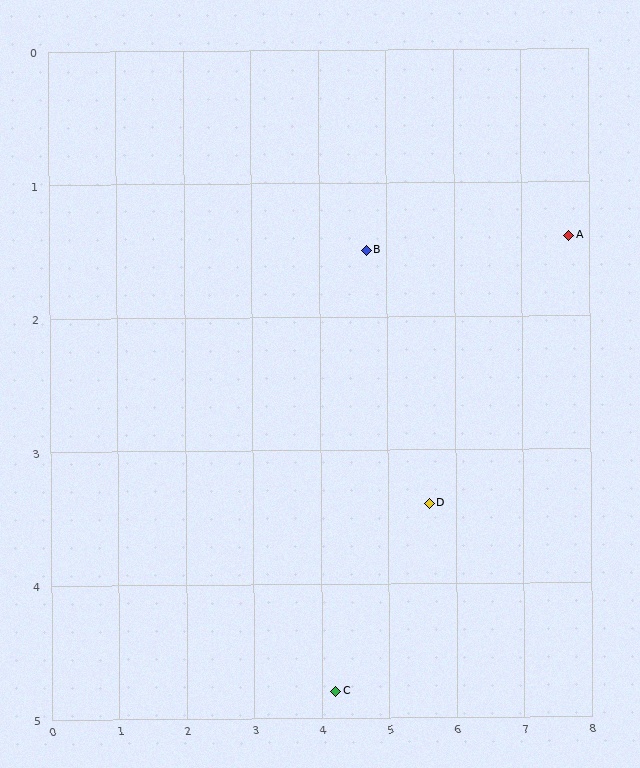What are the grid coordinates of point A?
Point A is at approximately (7.7, 1.4).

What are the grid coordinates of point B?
Point B is at approximately (4.7, 1.5).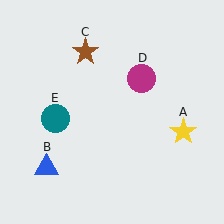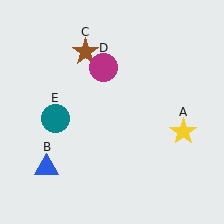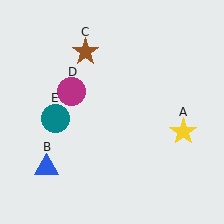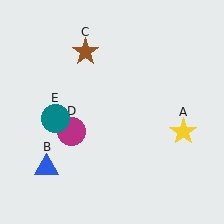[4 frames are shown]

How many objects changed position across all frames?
1 object changed position: magenta circle (object D).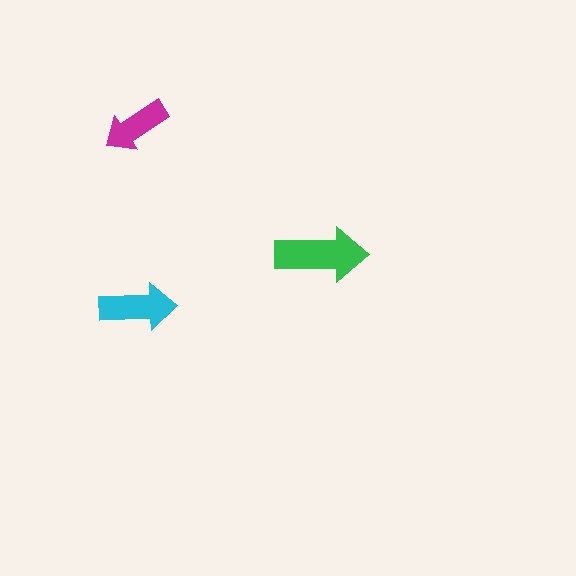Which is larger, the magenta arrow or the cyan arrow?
The cyan one.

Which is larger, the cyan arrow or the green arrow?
The green one.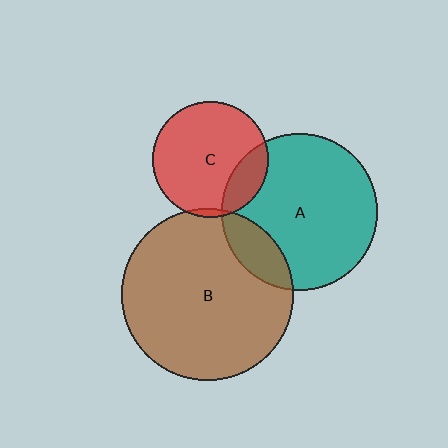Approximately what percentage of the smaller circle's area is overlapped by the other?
Approximately 5%.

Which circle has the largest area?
Circle B (brown).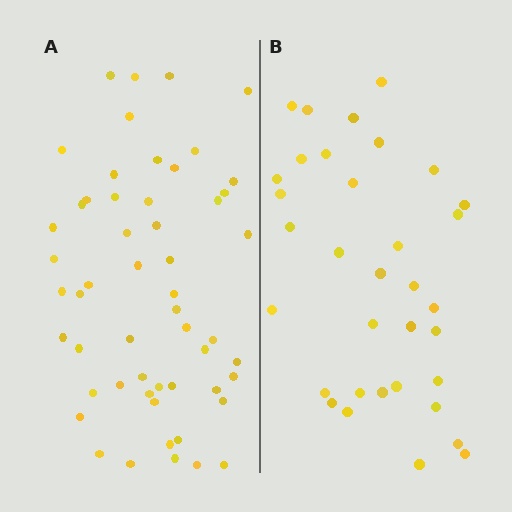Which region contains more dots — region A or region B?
Region A (the left region) has more dots.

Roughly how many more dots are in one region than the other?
Region A has approximately 20 more dots than region B.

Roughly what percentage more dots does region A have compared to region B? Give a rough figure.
About 60% more.